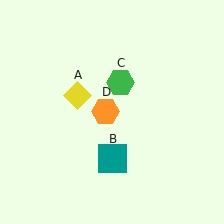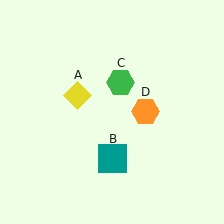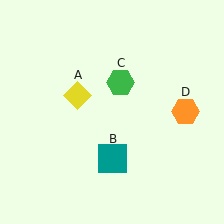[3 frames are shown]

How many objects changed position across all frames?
1 object changed position: orange hexagon (object D).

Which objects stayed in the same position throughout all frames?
Yellow diamond (object A) and teal square (object B) and green hexagon (object C) remained stationary.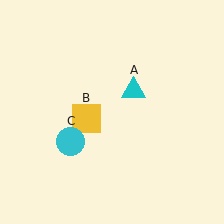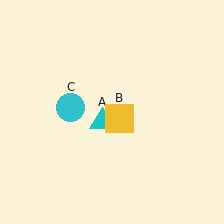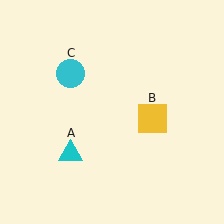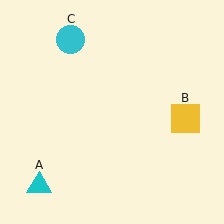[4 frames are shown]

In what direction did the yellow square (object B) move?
The yellow square (object B) moved right.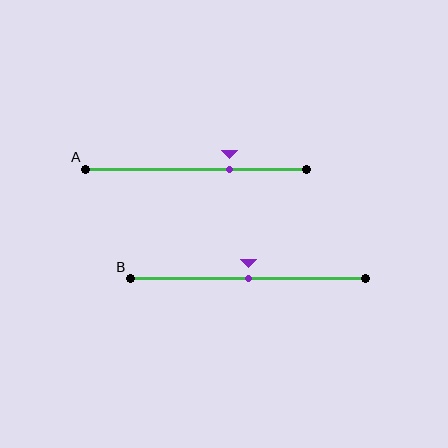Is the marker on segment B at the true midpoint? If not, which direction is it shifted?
Yes, the marker on segment B is at the true midpoint.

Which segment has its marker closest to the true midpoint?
Segment B has its marker closest to the true midpoint.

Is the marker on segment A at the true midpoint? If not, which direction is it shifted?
No, the marker on segment A is shifted to the right by about 15% of the segment length.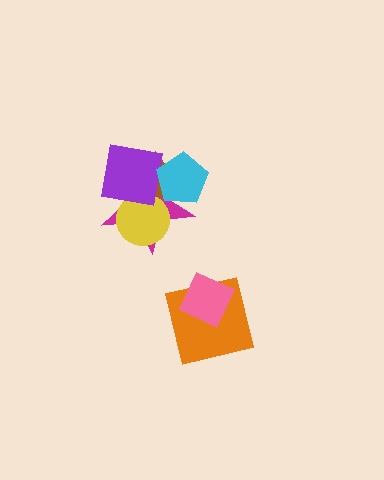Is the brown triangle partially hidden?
Yes, it is partially covered by another shape.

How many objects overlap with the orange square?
1 object overlaps with the orange square.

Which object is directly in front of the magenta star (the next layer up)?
The brown triangle is directly in front of the magenta star.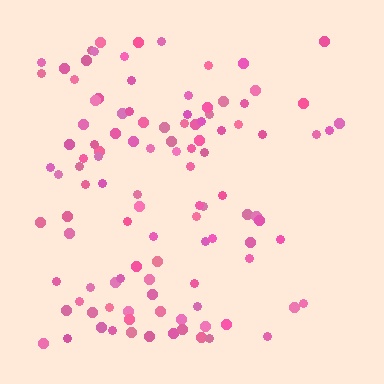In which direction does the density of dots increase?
From right to left, with the left side densest.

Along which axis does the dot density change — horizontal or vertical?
Horizontal.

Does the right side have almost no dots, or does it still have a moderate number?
Still a moderate number, just noticeably fewer than the left.